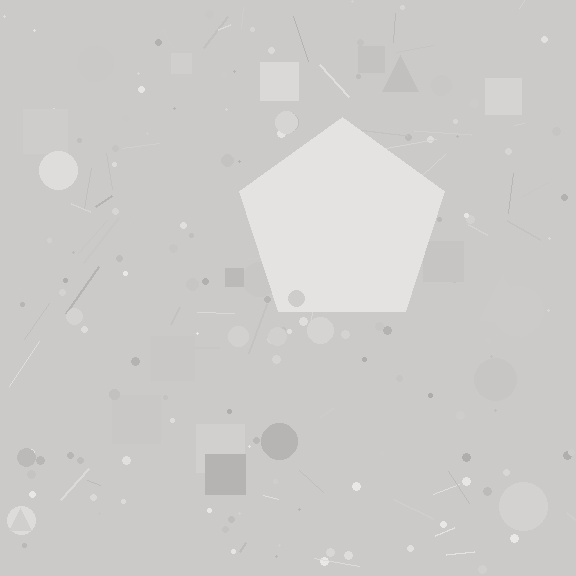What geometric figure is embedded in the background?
A pentagon is embedded in the background.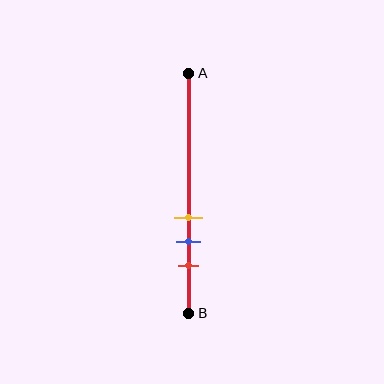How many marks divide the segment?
There are 3 marks dividing the segment.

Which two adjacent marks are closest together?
The yellow and blue marks are the closest adjacent pair.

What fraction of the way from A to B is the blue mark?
The blue mark is approximately 70% (0.7) of the way from A to B.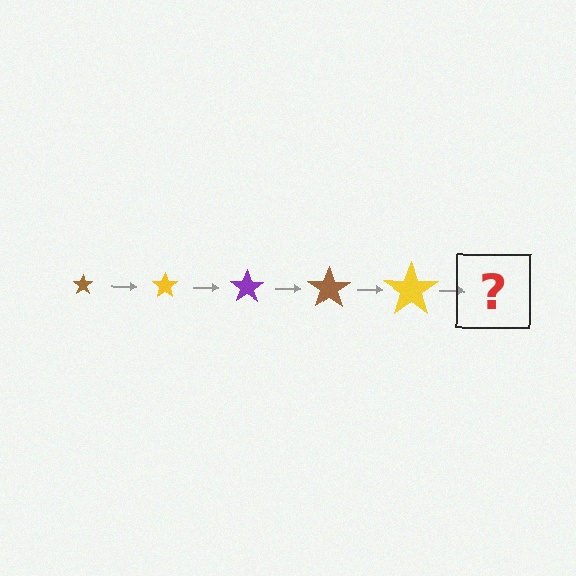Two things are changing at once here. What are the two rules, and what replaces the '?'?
The two rules are that the star grows larger each step and the color cycles through brown, yellow, and purple. The '?' should be a purple star, larger than the previous one.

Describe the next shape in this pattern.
It should be a purple star, larger than the previous one.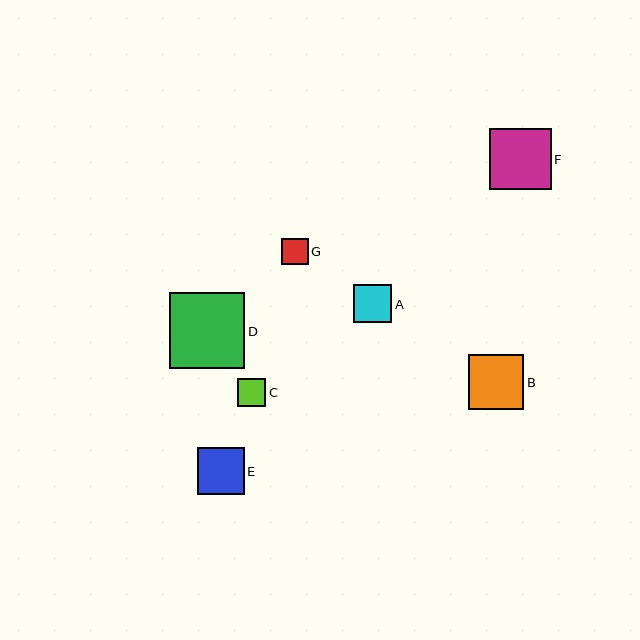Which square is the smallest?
Square G is the smallest with a size of approximately 27 pixels.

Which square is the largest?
Square D is the largest with a size of approximately 75 pixels.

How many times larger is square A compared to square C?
Square A is approximately 1.4 times the size of square C.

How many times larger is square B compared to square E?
Square B is approximately 1.2 times the size of square E.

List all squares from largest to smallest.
From largest to smallest: D, F, B, E, A, C, G.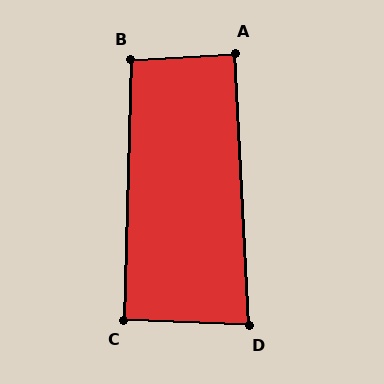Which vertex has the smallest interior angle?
D, at approximately 85 degrees.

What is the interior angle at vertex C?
Approximately 91 degrees (approximately right).